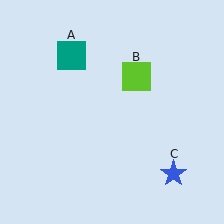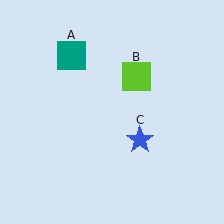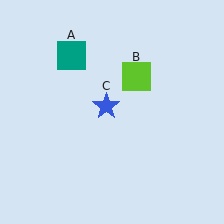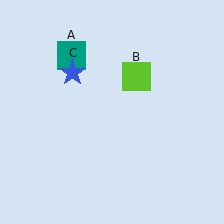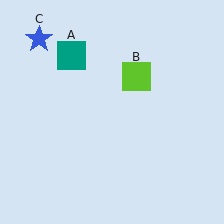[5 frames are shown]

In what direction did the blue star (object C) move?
The blue star (object C) moved up and to the left.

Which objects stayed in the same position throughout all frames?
Teal square (object A) and lime square (object B) remained stationary.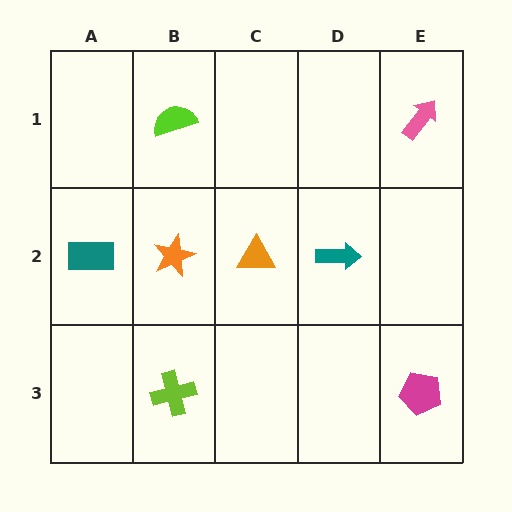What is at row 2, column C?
An orange triangle.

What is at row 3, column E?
A magenta pentagon.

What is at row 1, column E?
A pink arrow.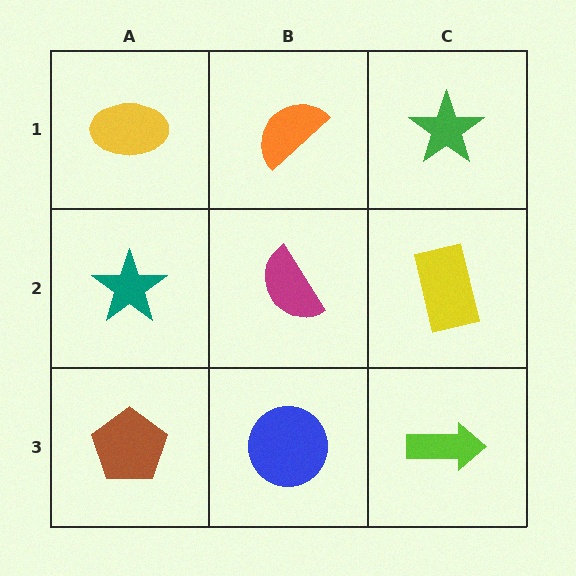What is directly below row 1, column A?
A teal star.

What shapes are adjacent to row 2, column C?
A green star (row 1, column C), a lime arrow (row 3, column C), a magenta semicircle (row 2, column B).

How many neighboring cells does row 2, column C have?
3.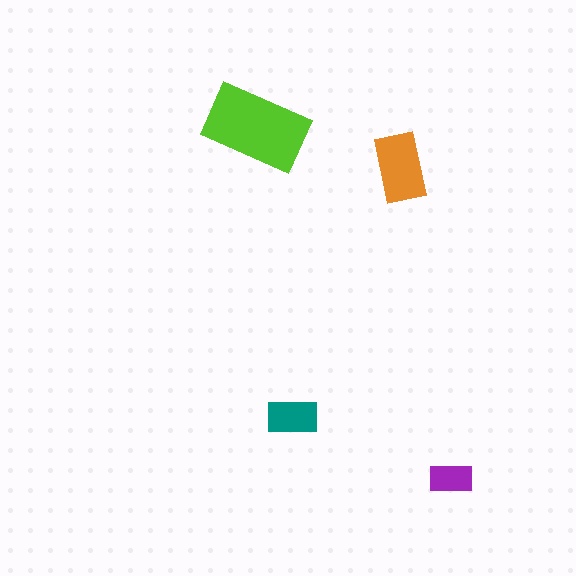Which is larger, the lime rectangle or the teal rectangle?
The lime one.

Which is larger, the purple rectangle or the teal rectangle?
The teal one.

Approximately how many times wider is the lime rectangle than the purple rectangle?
About 2.5 times wider.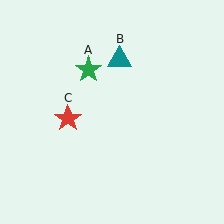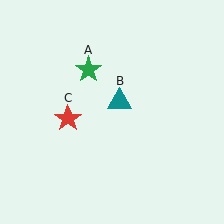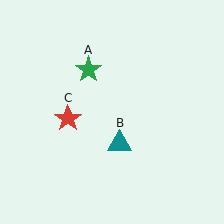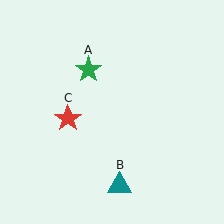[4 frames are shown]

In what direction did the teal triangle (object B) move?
The teal triangle (object B) moved down.